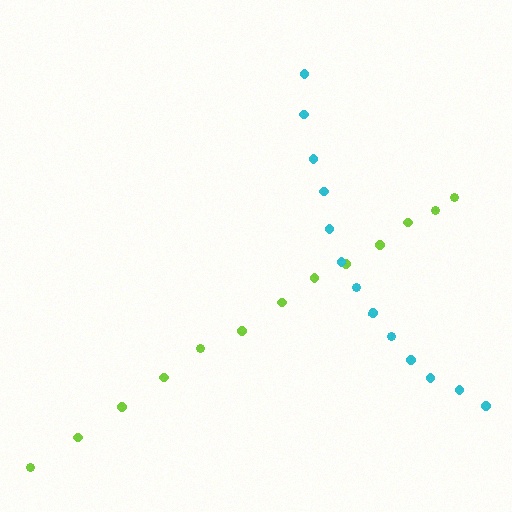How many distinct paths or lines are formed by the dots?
There are 2 distinct paths.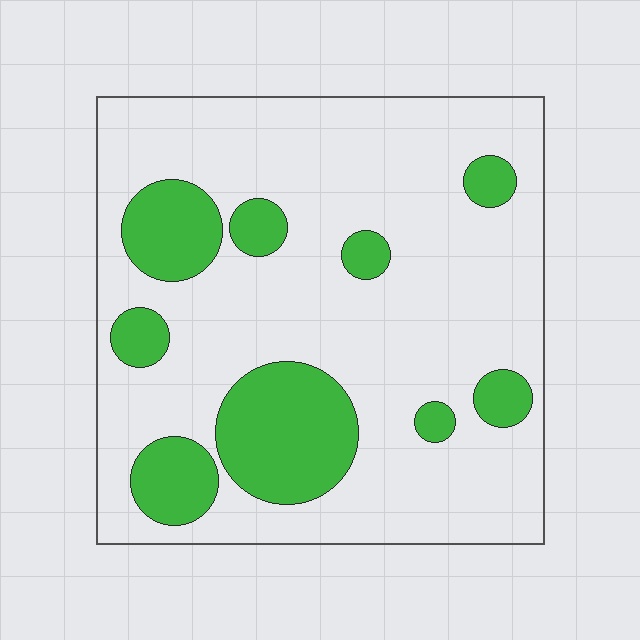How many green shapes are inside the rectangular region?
9.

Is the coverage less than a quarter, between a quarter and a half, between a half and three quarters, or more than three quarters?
Less than a quarter.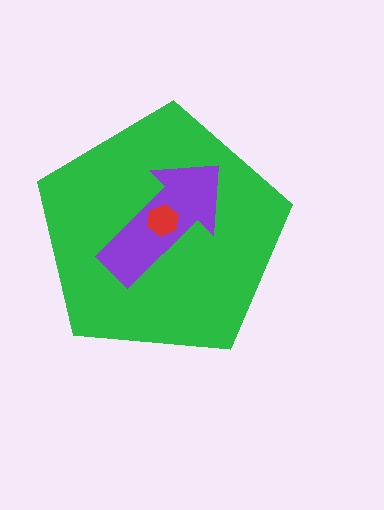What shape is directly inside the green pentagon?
The purple arrow.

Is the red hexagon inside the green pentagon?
Yes.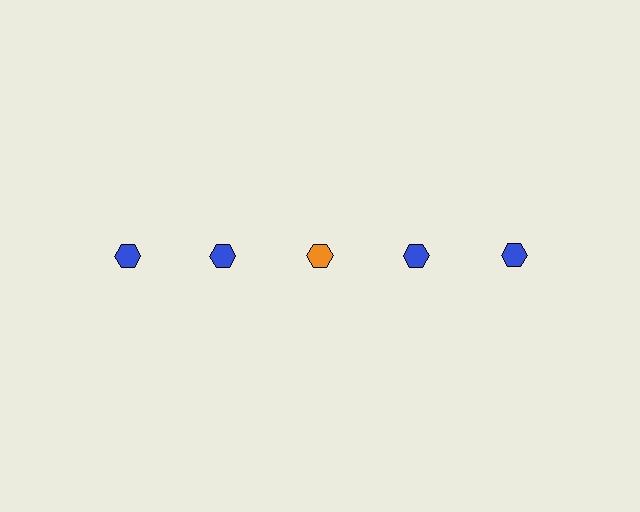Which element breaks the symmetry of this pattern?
The orange hexagon in the top row, center column breaks the symmetry. All other shapes are blue hexagons.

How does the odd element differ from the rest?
It has a different color: orange instead of blue.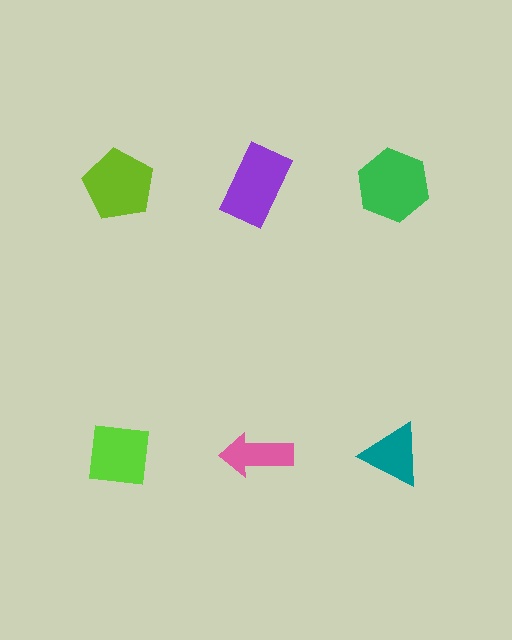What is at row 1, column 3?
A green hexagon.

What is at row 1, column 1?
A lime pentagon.